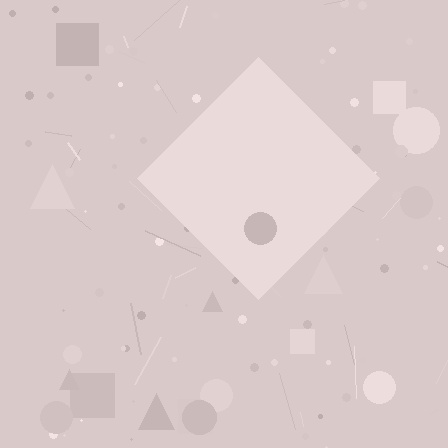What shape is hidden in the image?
A diamond is hidden in the image.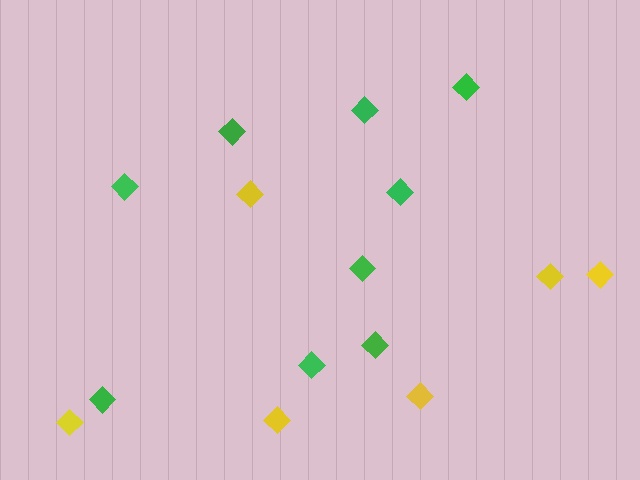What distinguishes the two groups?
There are 2 groups: one group of green diamonds (9) and one group of yellow diamonds (6).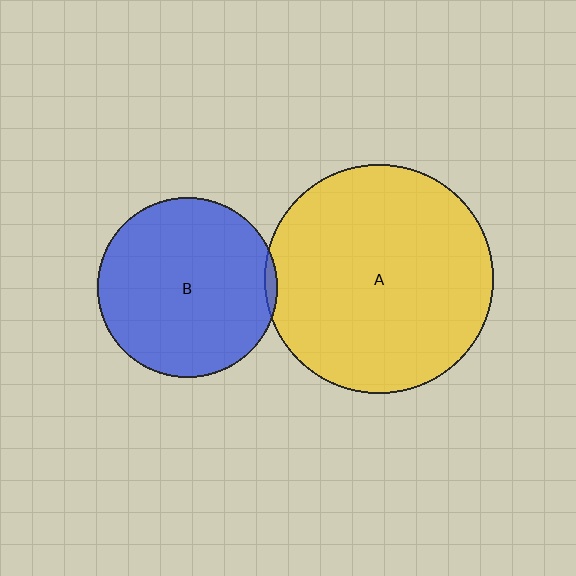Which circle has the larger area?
Circle A (yellow).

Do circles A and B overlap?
Yes.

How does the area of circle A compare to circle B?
Approximately 1.6 times.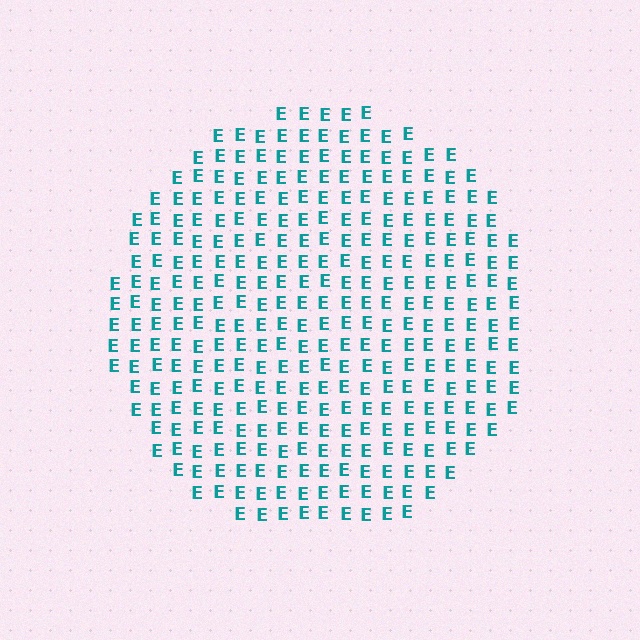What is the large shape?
The large shape is a circle.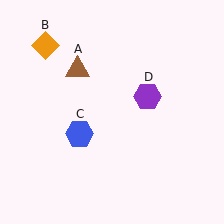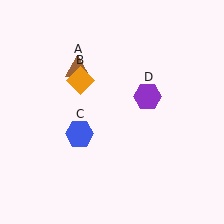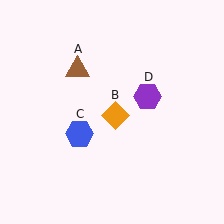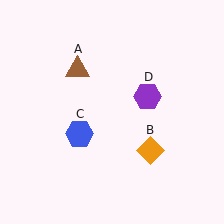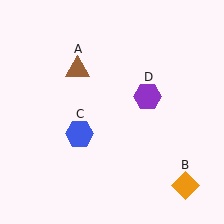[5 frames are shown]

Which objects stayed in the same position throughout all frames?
Brown triangle (object A) and blue hexagon (object C) and purple hexagon (object D) remained stationary.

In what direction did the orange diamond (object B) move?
The orange diamond (object B) moved down and to the right.